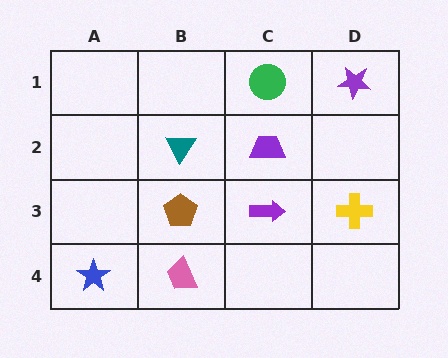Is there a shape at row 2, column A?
No, that cell is empty.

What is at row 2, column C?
A purple trapezoid.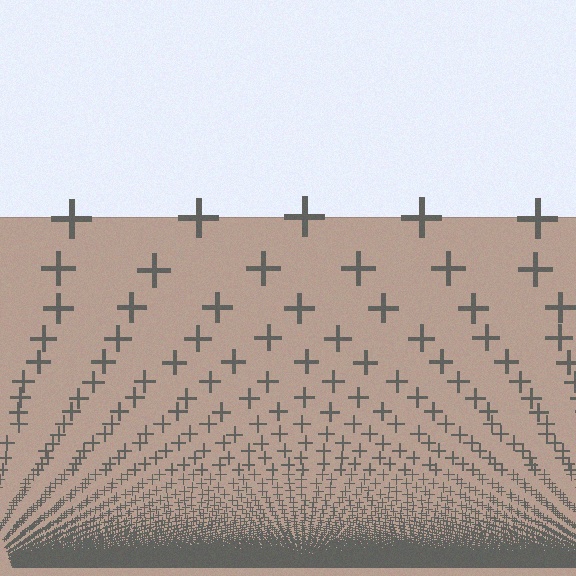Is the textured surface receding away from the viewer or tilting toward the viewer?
The surface appears to tilt toward the viewer. Texture elements get larger and sparser toward the top.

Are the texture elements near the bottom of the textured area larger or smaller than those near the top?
Smaller. The gradient is inverted — elements near the bottom are smaller and denser.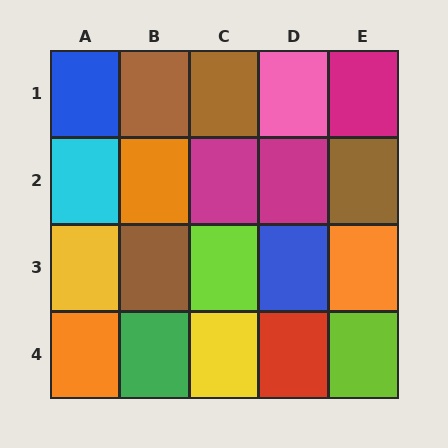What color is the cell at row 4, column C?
Yellow.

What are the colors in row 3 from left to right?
Yellow, brown, lime, blue, orange.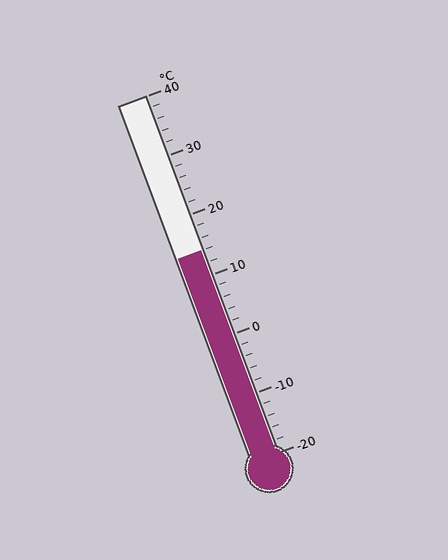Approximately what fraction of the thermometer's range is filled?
The thermometer is filled to approximately 55% of its range.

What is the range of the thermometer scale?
The thermometer scale ranges from -20°C to 40°C.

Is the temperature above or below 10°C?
The temperature is above 10°C.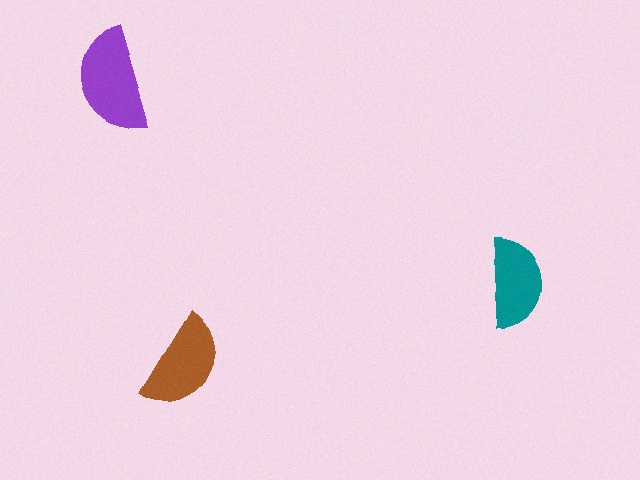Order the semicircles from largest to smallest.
the purple one, the brown one, the teal one.